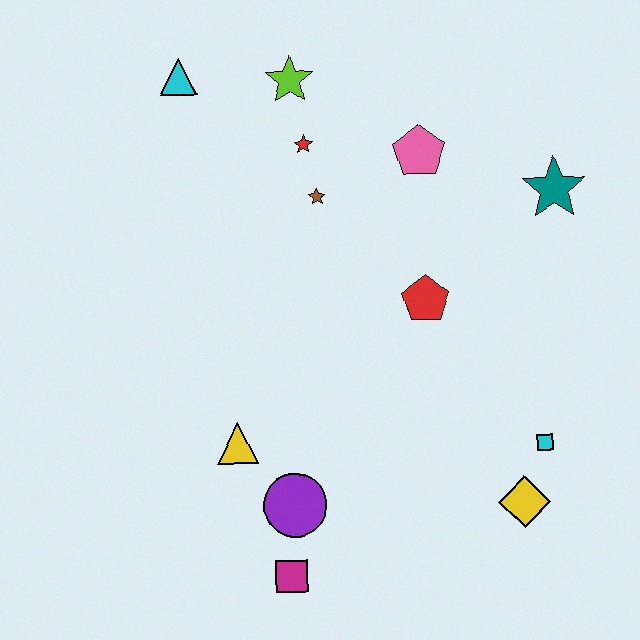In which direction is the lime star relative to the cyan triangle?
The lime star is to the right of the cyan triangle.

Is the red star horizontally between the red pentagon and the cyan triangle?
Yes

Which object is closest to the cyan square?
The yellow diamond is closest to the cyan square.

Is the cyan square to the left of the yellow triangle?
No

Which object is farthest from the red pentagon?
The cyan triangle is farthest from the red pentagon.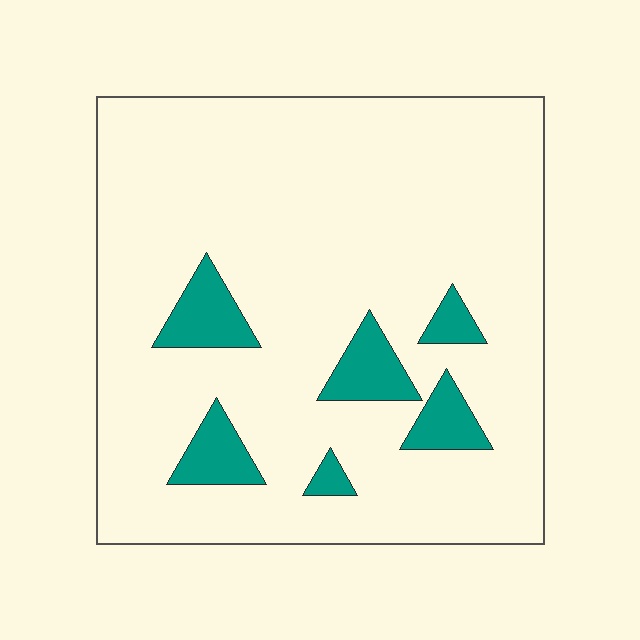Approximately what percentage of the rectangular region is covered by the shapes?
Approximately 10%.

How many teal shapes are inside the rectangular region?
6.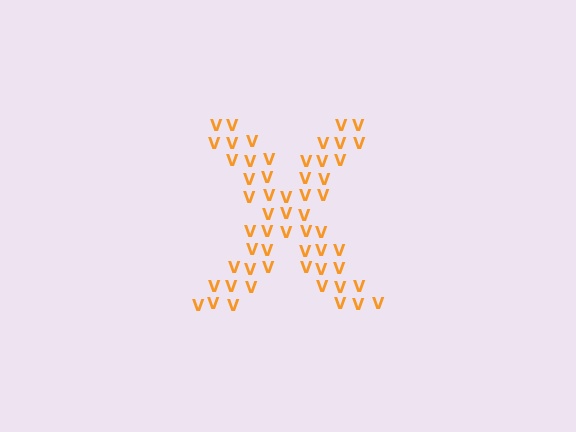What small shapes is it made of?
It is made of small letter V's.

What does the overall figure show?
The overall figure shows the letter X.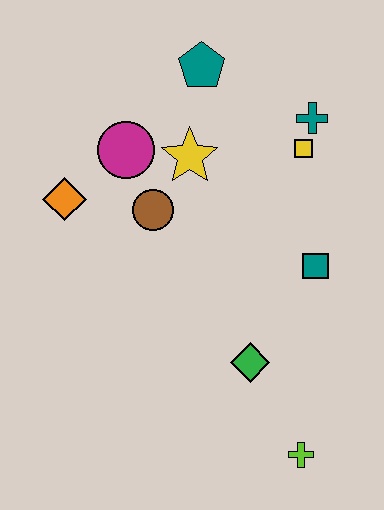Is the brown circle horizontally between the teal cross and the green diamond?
No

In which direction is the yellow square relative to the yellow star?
The yellow square is to the right of the yellow star.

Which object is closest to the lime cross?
The green diamond is closest to the lime cross.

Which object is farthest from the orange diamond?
The lime cross is farthest from the orange diamond.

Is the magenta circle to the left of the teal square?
Yes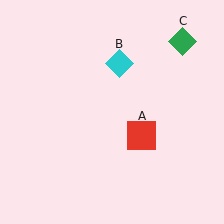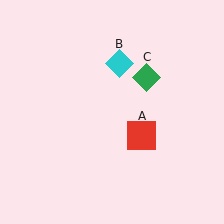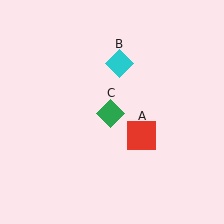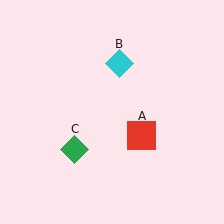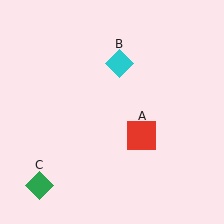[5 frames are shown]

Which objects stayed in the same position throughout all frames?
Red square (object A) and cyan diamond (object B) remained stationary.